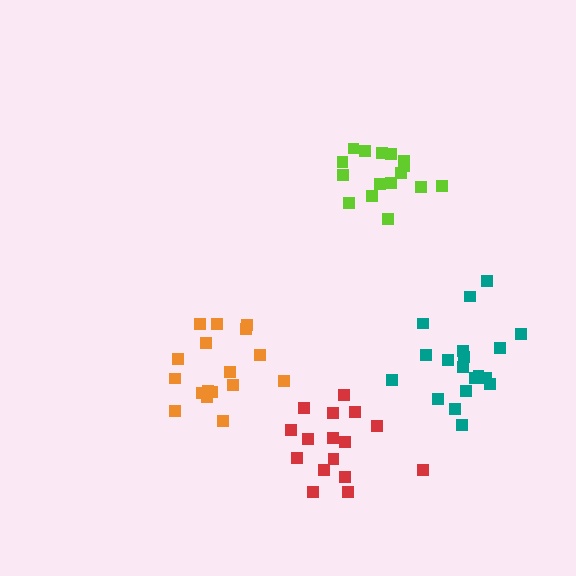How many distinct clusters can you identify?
There are 4 distinct clusters.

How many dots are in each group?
Group 1: 17 dots, Group 2: 19 dots, Group 3: 16 dots, Group 4: 16 dots (68 total).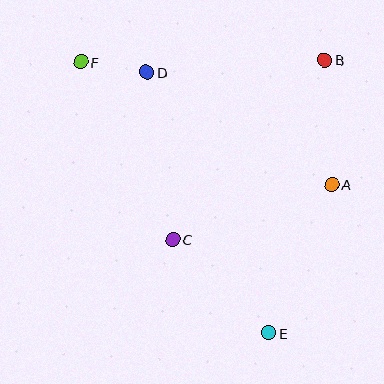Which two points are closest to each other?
Points D and F are closest to each other.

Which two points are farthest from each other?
Points E and F are farthest from each other.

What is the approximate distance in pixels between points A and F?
The distance between A and F is approximately 279 pixels.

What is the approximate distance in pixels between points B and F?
The distance between B and F is approximately 244 pixels.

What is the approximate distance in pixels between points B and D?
The distance between B and D is approximately 178 pixels.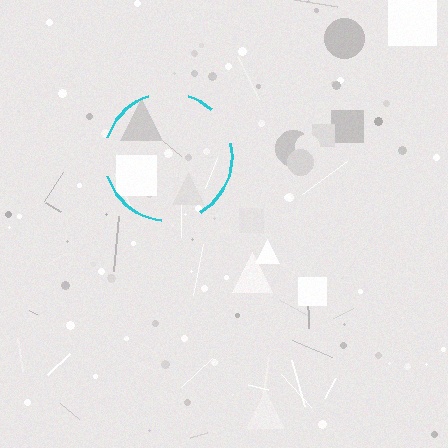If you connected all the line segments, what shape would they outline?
They would outline a circle.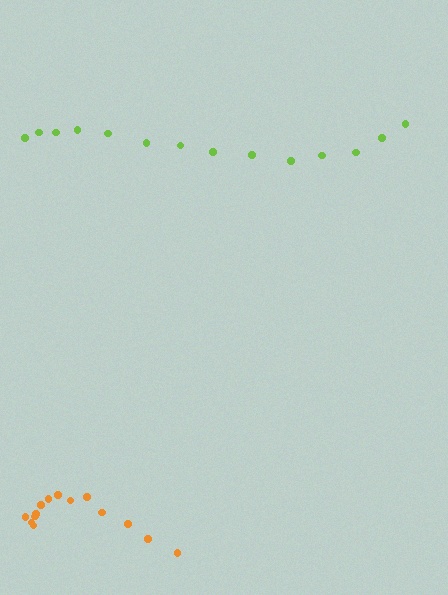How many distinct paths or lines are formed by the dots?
There are 2 distinct paths.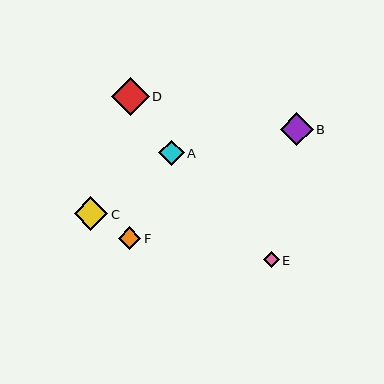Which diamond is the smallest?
Diamond E is the smallest with a size of approximately 16 pixels.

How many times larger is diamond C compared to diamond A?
Diamond C is approximately 1.3 times the size of diamond A.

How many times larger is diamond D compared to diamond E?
Diamond D is approximately 2.3 times the size of diamond E.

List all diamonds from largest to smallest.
From largest to smallest: D, C, B, A, F, E.